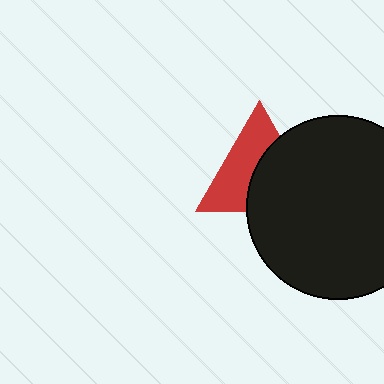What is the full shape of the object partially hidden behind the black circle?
The partially hidden object is a red triangle.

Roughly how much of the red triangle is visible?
About half of it is visible (roughly 52%).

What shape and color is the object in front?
The object in front is a black circle.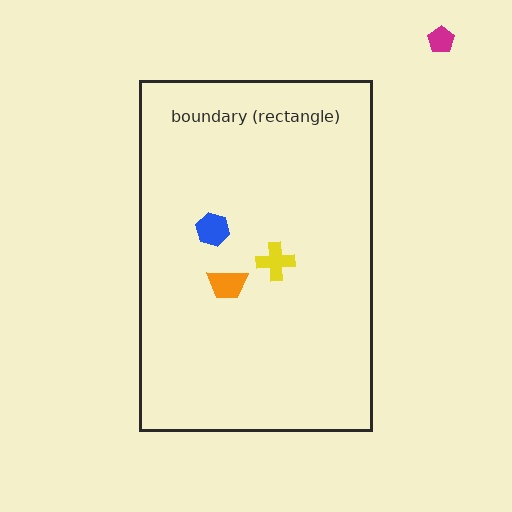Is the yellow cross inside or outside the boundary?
Inside.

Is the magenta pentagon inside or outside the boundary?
Outside.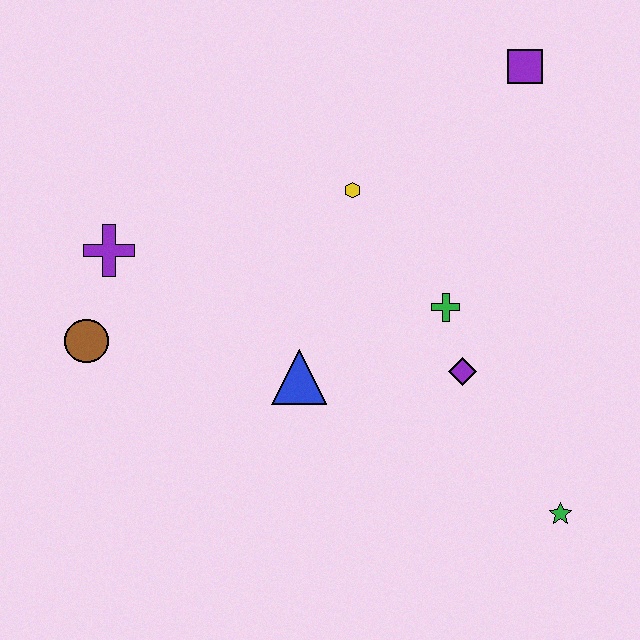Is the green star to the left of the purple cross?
No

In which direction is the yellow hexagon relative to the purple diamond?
The yellow hexagon is above the purple diamond.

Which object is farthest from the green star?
The purple cross is farthest from the green star.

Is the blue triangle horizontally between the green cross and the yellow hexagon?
No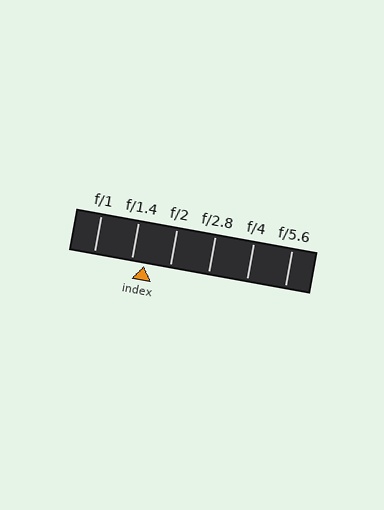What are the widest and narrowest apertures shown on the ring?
The widest aperture shown is f/1 and the narrowest is f/5.6.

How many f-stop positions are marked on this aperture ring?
There are 6 f-stop positions marked.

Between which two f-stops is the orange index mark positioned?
The index mark is between f/1.4 and f/2.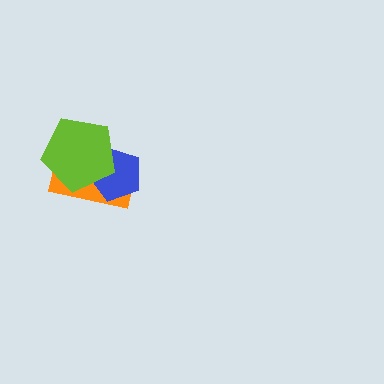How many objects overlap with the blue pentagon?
2 objects overlap with the blue pentagon.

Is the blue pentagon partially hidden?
Yes, it is partially covered by another shape.